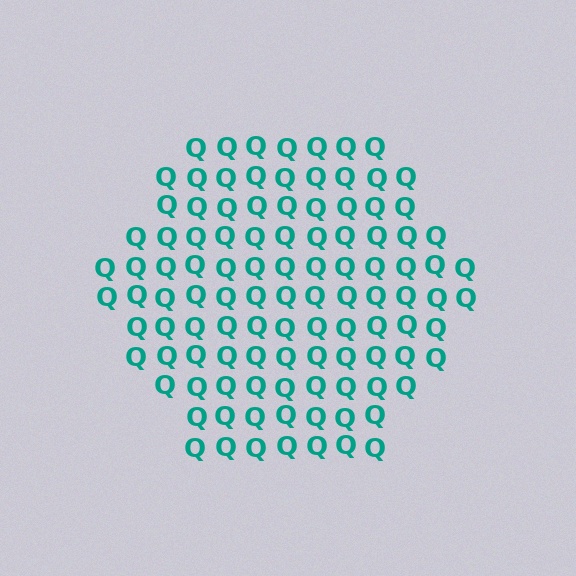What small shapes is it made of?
It is made of small letter Q's.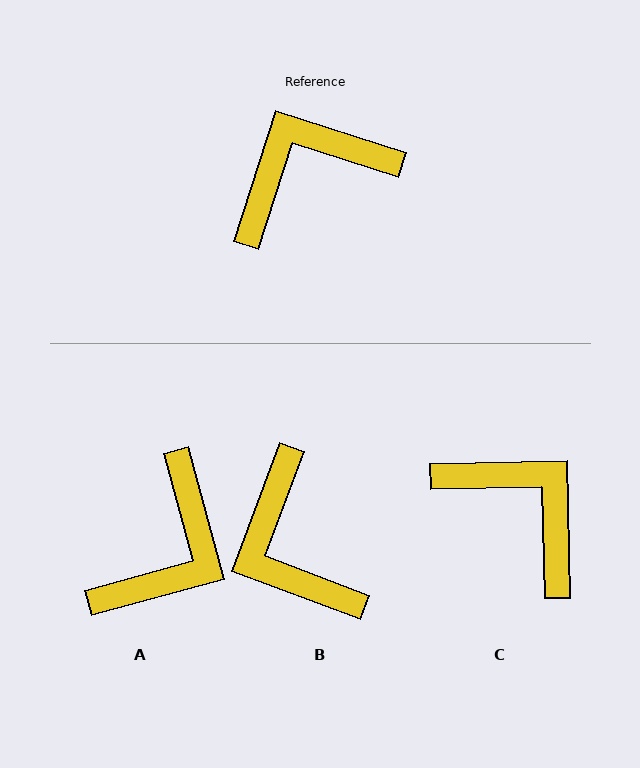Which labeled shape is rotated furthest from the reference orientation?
A, about 147 degrees away.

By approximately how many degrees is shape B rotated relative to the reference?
Approximately 87 degrees counter-clockwise.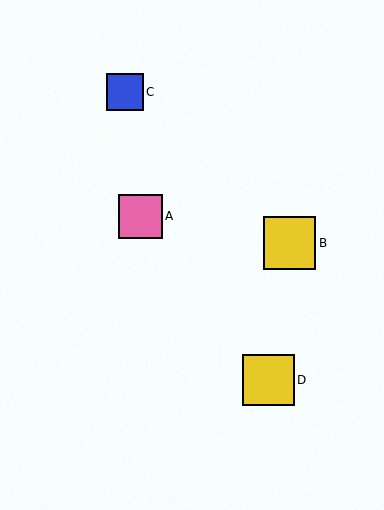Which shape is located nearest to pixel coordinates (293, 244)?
The yellow square (labeled B) at (289, 243) is nearest to that location.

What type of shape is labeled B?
Shape B is a yellow square.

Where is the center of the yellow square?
The center of the yellow square is at (289, 243).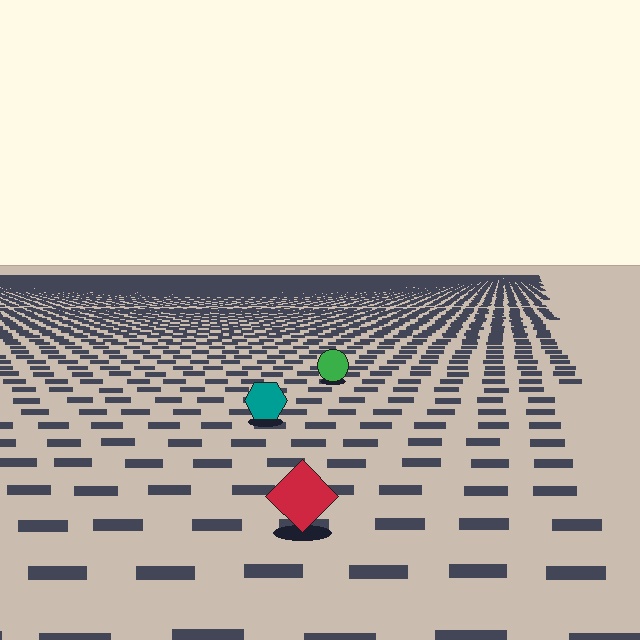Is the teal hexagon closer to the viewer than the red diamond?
No. The red diamond is closer — you can tell from the texture gradient: the ground texture is coarser near it.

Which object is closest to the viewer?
The red diamond is closest. The texture marks near it are larger and more spread out.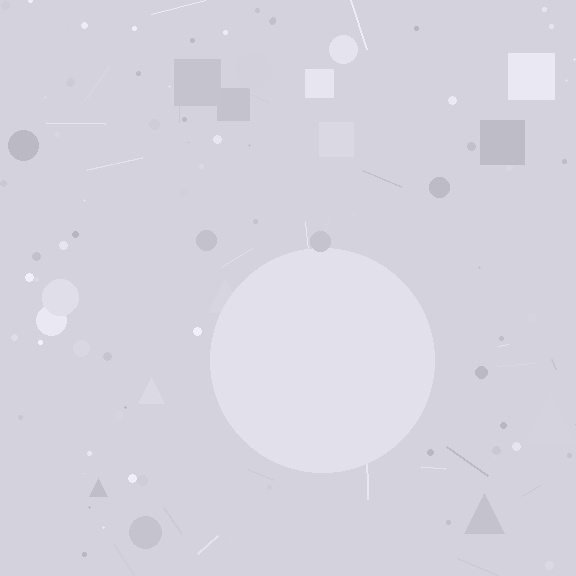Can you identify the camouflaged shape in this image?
The camouflaged shape is a circle.